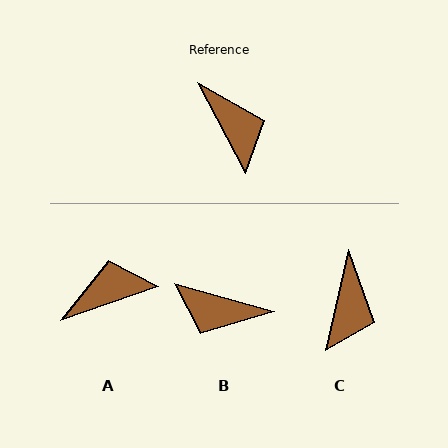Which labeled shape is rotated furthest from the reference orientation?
B, about 133 degrees away.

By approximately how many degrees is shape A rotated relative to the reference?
Approximately 81 degrees counter-clockwise.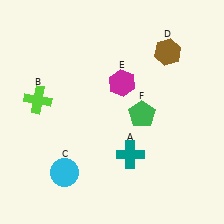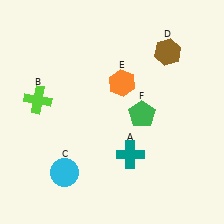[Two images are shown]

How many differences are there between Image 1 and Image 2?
There is 1 difference between the two images.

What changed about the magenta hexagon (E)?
In Image 1, E is magenta. In Image 2, it changed to orange.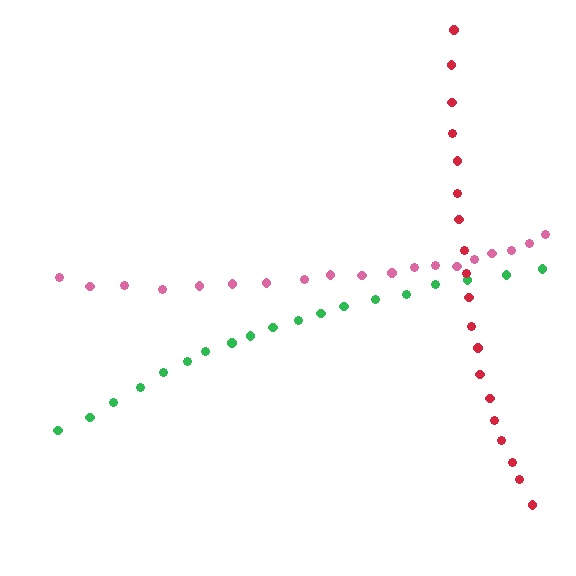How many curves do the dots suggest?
There are 3 distinct paths.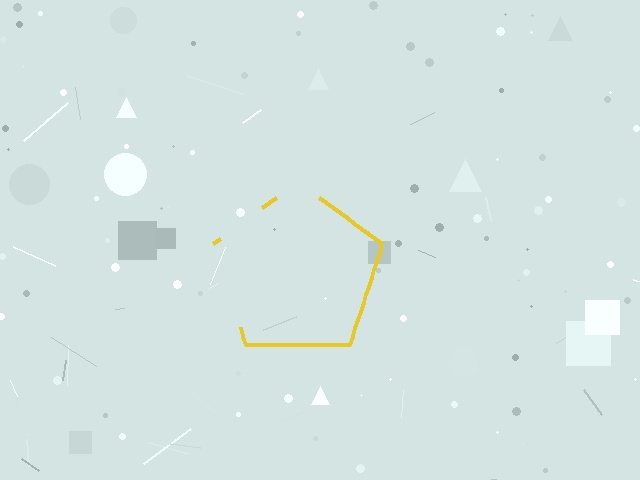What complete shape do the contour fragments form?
The contour fragments form a pentagon.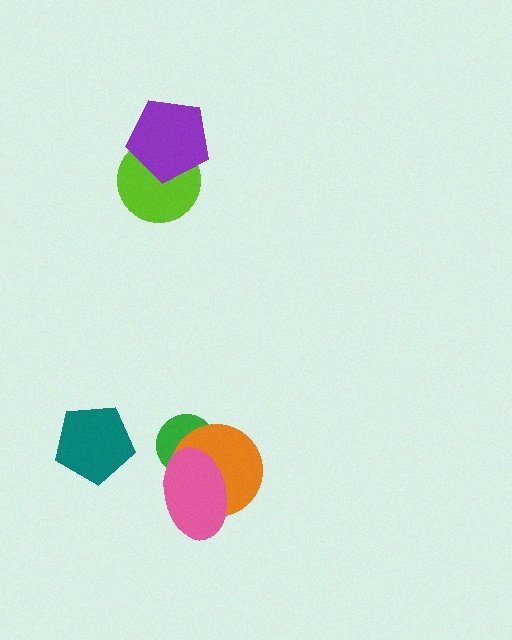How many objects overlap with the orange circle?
2 objects overlap with the orange circle.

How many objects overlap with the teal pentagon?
0 objects overlap with the teal pentagon.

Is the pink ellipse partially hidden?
No, no other shape covers it.